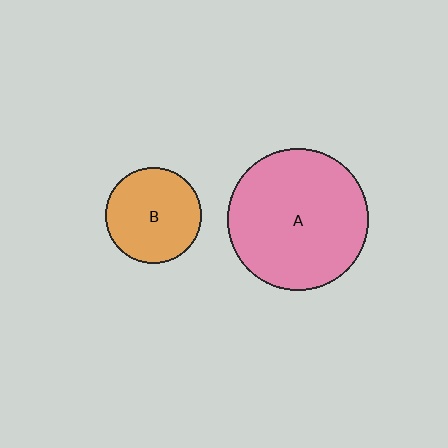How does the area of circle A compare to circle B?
Approximately 2.2 times.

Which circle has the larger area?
Circle A (pink).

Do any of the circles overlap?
No, none of the circles overlap.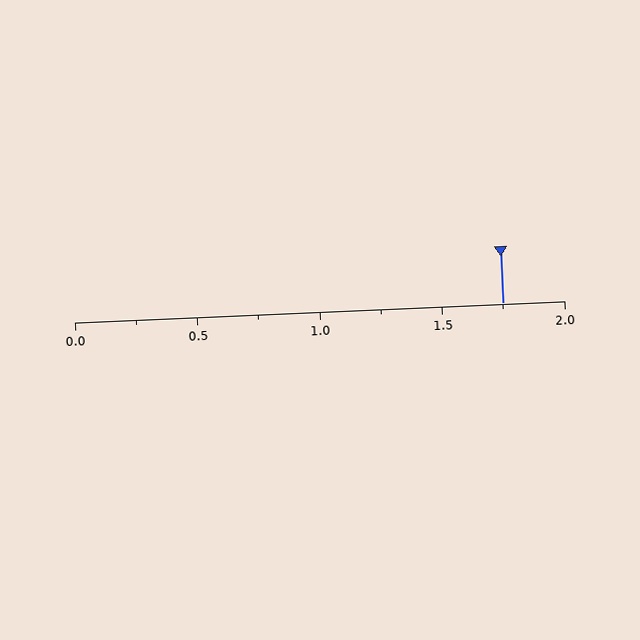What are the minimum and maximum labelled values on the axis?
The axis runs from 0.0 to 2.0.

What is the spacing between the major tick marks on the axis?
The major ticks are spaced 0.5 apart.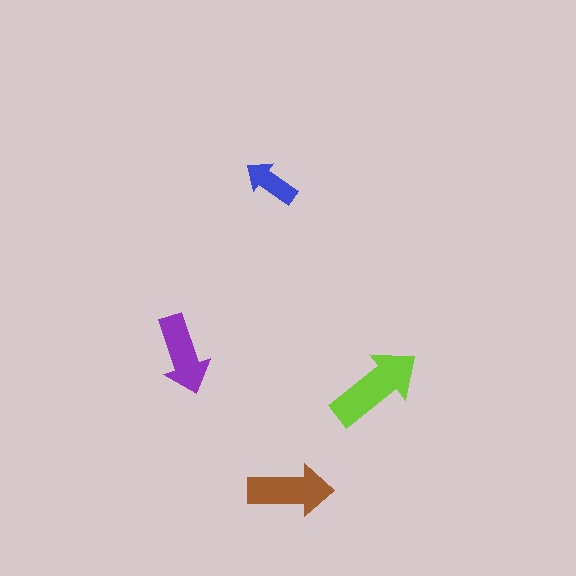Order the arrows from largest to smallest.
the lime one, the brown one, the purple one, the blue one.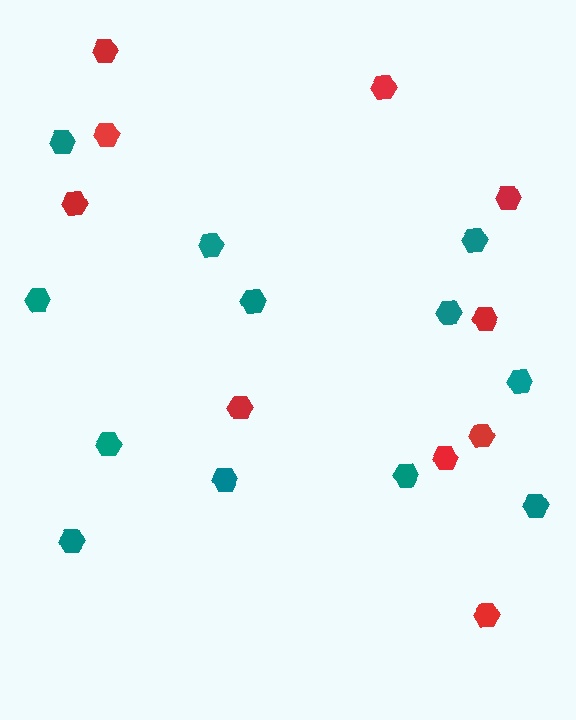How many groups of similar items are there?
There are 2 groups: one group of red hexagons (10) and one group of teal hexagons (12).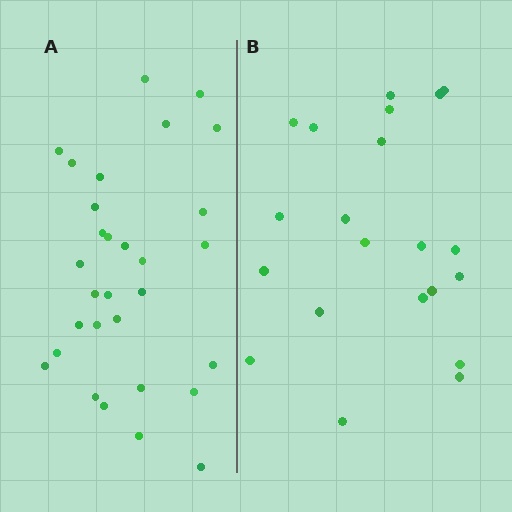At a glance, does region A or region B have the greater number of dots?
Region A (the left region) has more dots.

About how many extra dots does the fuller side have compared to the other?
Region A has roughly 8 or so more dots than region B.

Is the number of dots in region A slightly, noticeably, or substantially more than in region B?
Region A has noticeably more, but not dramatically so. The ratio is roughly 1.4 to 1.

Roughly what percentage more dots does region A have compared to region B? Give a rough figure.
About 45% more.